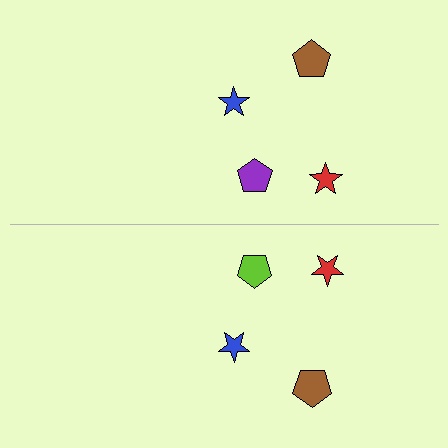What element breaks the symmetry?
The lime pentagon on the bottom side breaks the symmetry — its mirror counterpart is purple.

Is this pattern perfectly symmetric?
No, the pattern is not perfectly symmetric. The lime pentagon on the bottom side breaks the symmetry — its mirror counterpart is purple.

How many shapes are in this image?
There are 8 shapes in this image.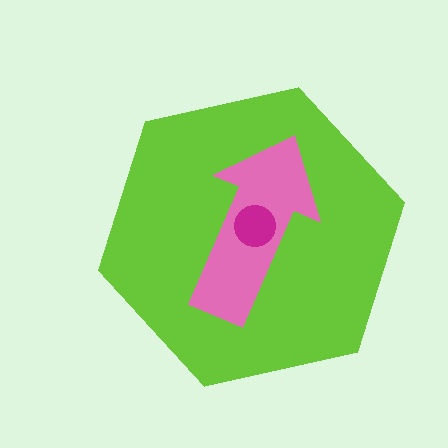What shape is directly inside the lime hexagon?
The pink arrow.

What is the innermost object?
The magenta circle.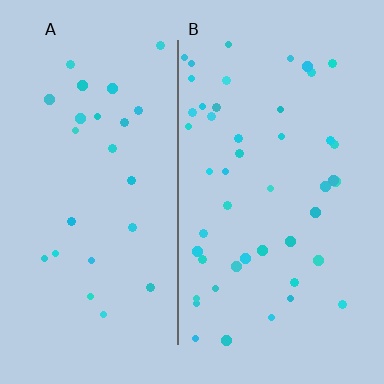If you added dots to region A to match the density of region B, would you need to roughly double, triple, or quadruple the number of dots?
Approximately double.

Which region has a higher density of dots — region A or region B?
B (the right).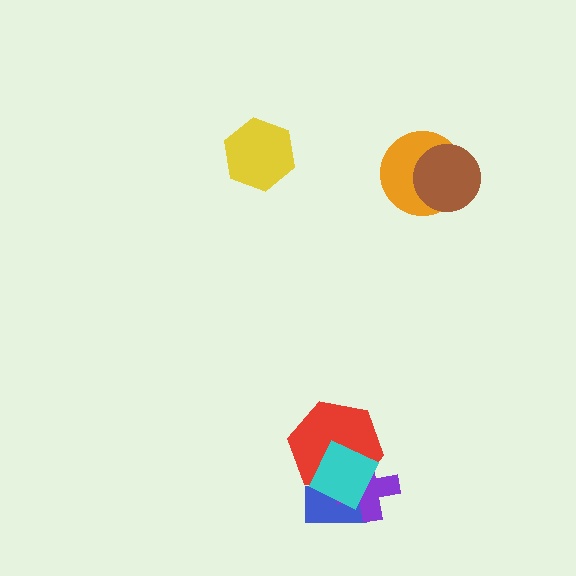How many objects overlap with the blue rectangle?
3 objects overlap with the blue rectangle.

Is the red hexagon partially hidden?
Yes, it is partially covered by another shape.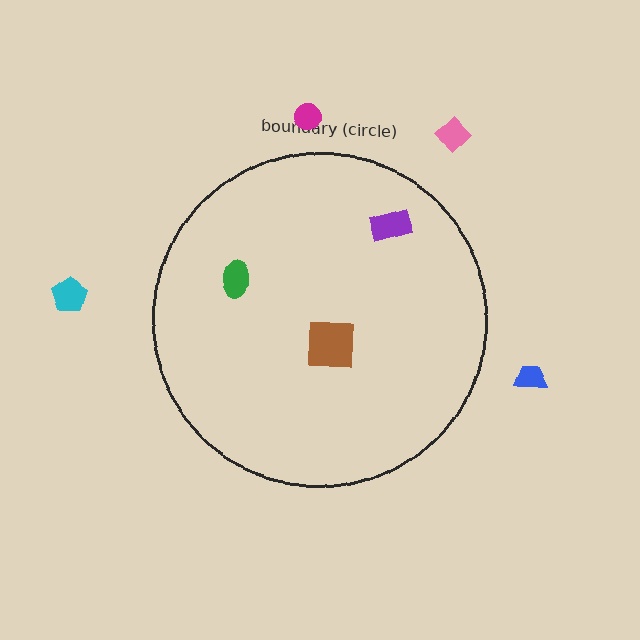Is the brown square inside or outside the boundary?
Inside.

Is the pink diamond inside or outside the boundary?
Outside.